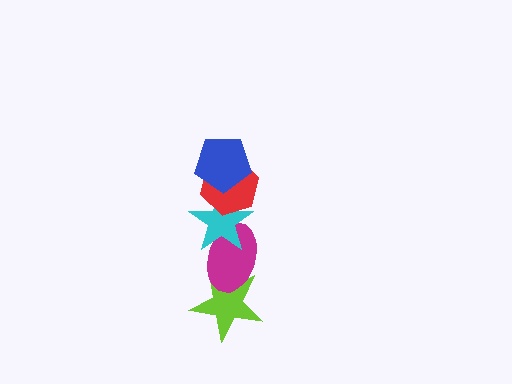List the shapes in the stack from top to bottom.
From top to bottom: the blue pentagon, the red hexagon, the cyan star, the magenta ellipse, the lime star.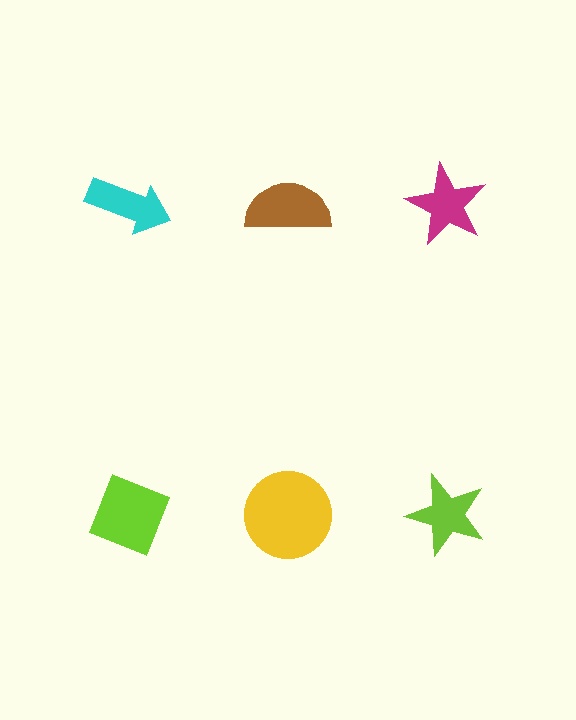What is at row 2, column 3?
A lime star.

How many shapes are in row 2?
3 shapes.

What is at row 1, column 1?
A cyan arrow.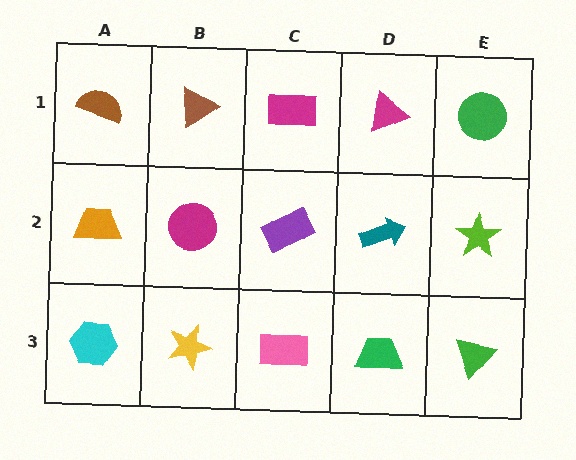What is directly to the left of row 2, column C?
A magenta circle.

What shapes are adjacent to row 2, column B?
A brown triangle (row 1, column B), a yellow star (row 3, column B), an orange trapezoid (row 2, column A), a purple rectangle (row 2, column C).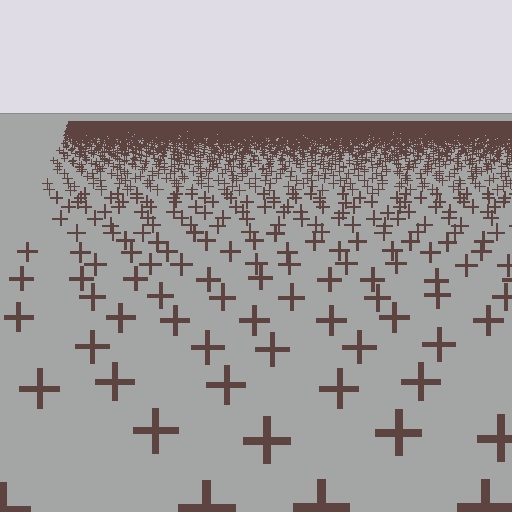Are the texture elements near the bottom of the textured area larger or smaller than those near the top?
Larger. Near the bottom, elements are closer to the viewer and appear at a bigger on-screen size.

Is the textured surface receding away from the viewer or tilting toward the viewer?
The surface is receding away from the viewer. Texture elements get smaller and denser toward the top.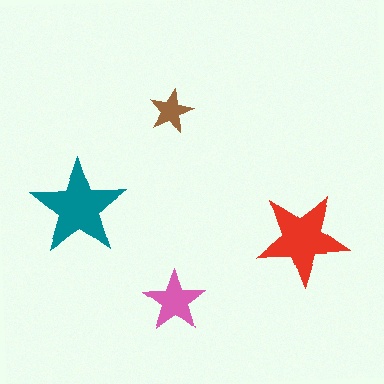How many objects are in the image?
There are 4 objects in the image.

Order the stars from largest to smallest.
the teal one, the red one, the pink one, the brown one.